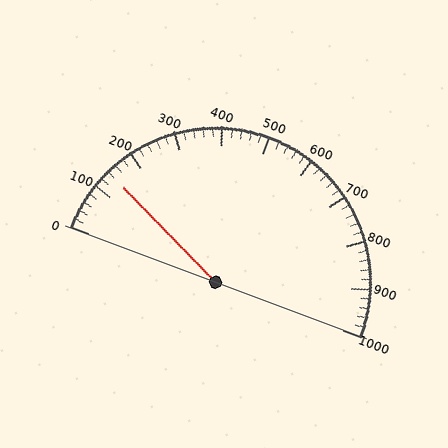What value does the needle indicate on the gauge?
The needle indicates approximately 140.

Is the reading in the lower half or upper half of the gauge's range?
The reading is in the lower half of the range (0 to 1000).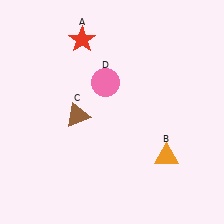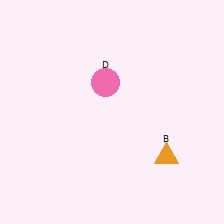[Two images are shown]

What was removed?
The brown triangle (C), the red star (A) were removed in Image 2.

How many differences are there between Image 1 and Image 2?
There are 2 differences between the two images.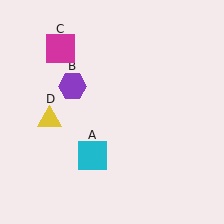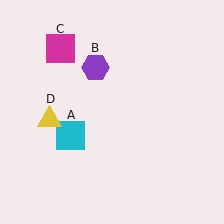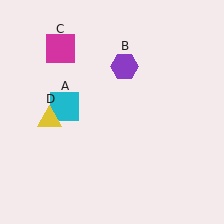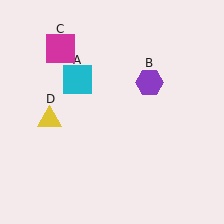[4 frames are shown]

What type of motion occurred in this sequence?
The cyan square (object A), purple hexagon (object B) rotated clockwise around the center of the scene.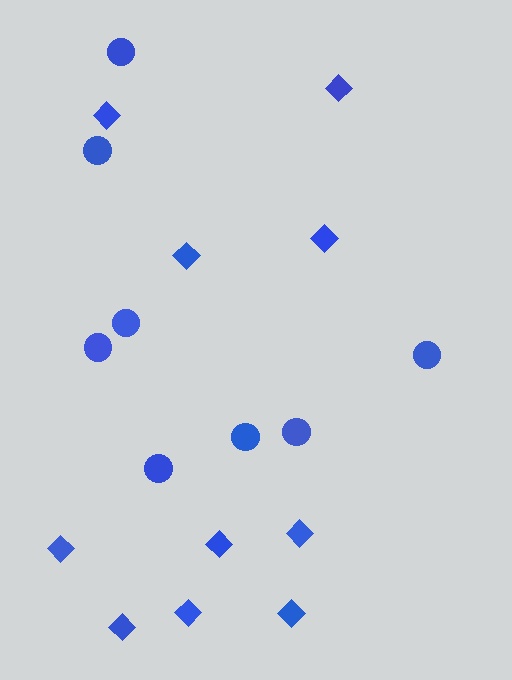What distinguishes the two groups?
There are 2 groups: one group of diamonds (10) and one group of circles (8).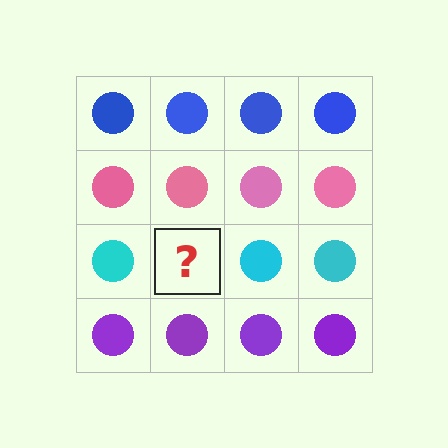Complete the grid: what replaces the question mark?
The question mark should be replaced with a cyan circle.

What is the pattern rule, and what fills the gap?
The rule is that each row has a consistent color. The gap should be filled with a cyan circle.